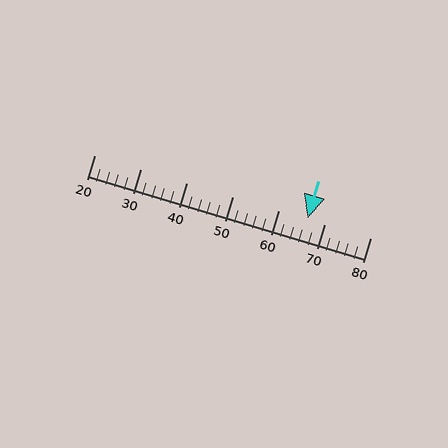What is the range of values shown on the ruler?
The ruler shows values from 20 to 80.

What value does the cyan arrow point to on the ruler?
The cyan arrow points to approximately 66.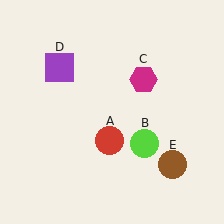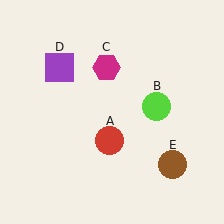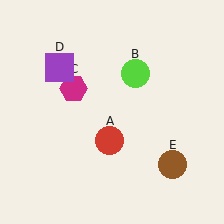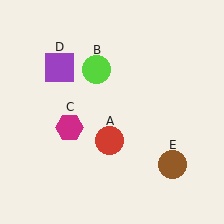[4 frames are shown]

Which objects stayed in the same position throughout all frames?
Red circle (object A) and purple square (object D) and brown circle (object E) remained stationary.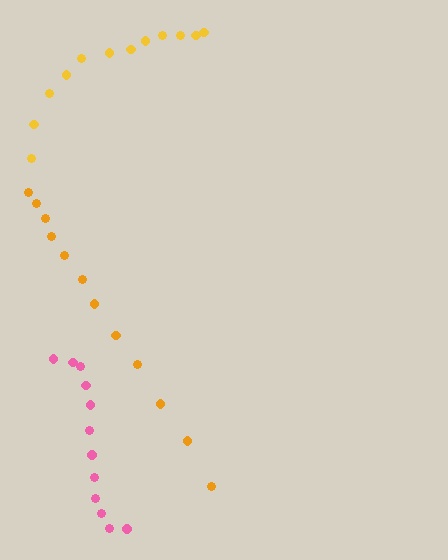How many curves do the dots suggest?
There are 3 distinct paths.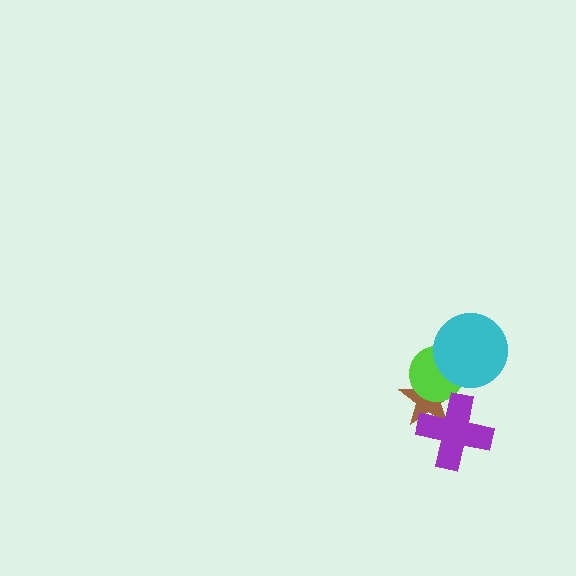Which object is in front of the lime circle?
The cyan circle is in front of the lime circle.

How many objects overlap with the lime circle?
2 objects overlap with the lime circle.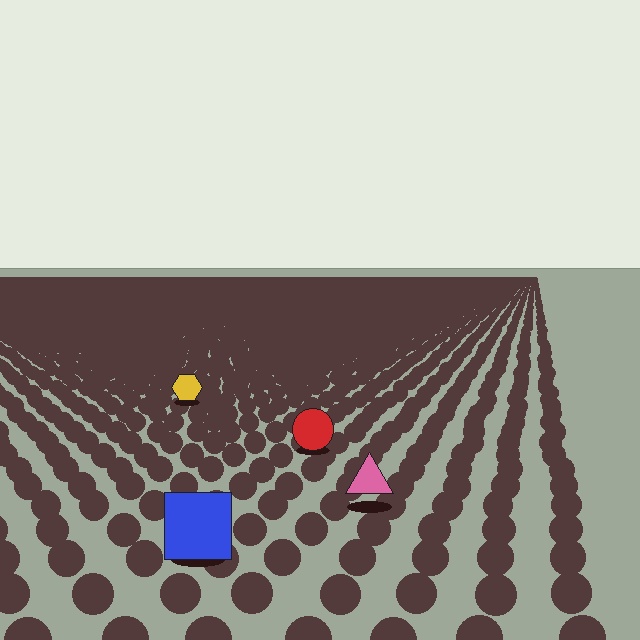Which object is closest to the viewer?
The blue square is closest. The texture marks near it are larger and more spread out.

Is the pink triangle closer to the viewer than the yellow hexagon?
Yes. The pink triangle is closer — you can tell from the texture gradient: the ground texture is coarser near it.